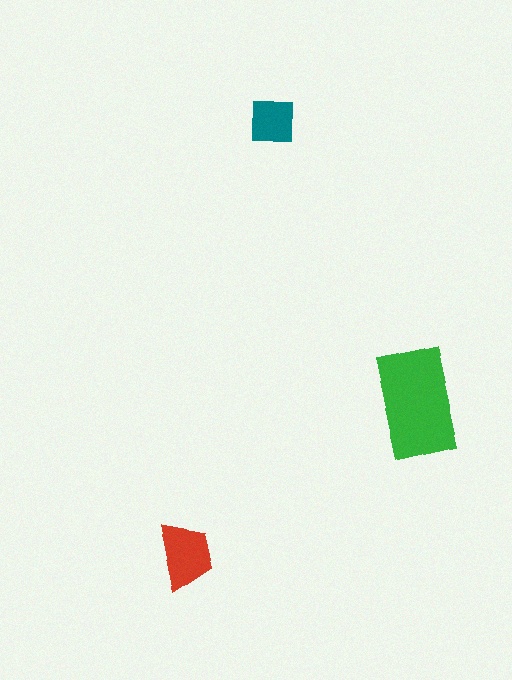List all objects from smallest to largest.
The teal square, the red trapezoid, the green rectangle.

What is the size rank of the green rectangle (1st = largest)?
1st.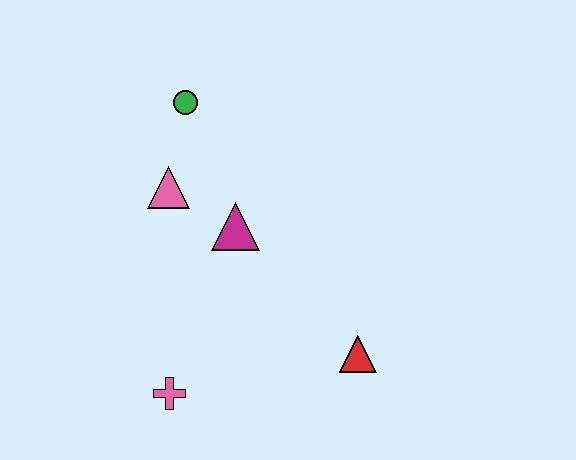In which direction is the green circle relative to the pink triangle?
The green circle is above the pink triangle.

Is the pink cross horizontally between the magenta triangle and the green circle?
No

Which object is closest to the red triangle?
The magenta triangle is closest to the red triangle.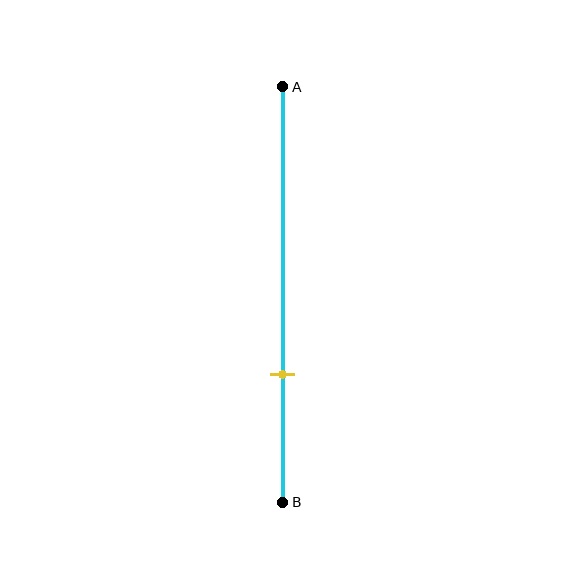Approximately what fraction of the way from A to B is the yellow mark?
The yellow mark is approximately 70% of the way from A to B.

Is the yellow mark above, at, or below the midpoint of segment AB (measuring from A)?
The yellow mark is below the midpoint of segment AB.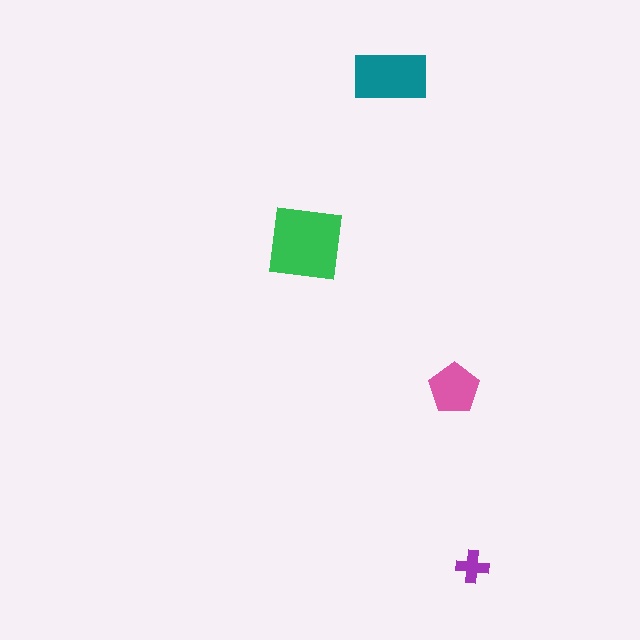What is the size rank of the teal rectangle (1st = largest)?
2nd.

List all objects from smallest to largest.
The purple cross, the pink pentagon, the teal rectangle, the green square.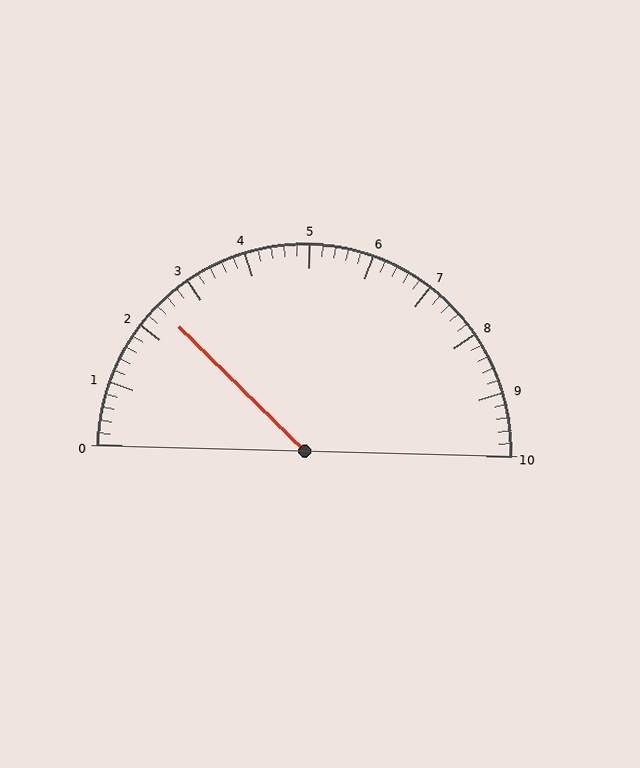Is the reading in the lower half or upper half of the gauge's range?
The reading is in the lower half of the range (0 to 10).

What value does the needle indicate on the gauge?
The needle indicates approximately 2.4.